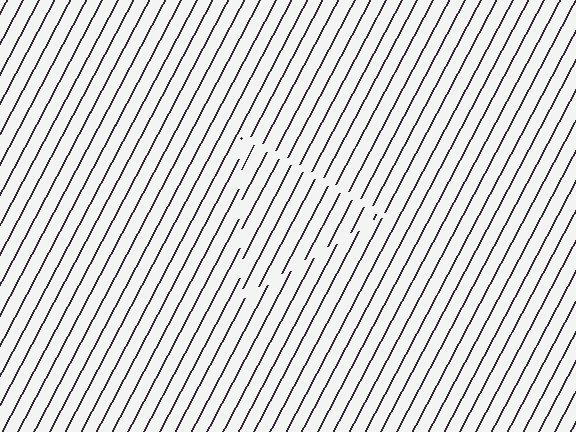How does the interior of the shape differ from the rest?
The interior of the shape contains the same grating, shifted by half a period — the contour is defined by the phase discontinuity where line-ends from the inner and outer gratings abut.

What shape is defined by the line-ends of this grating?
An illusory triangle. The interior of the shape contains the same grating, shifted by half a period — the contour is defined by the phase discontinuity where line-ends from the inner and outer gratings abut.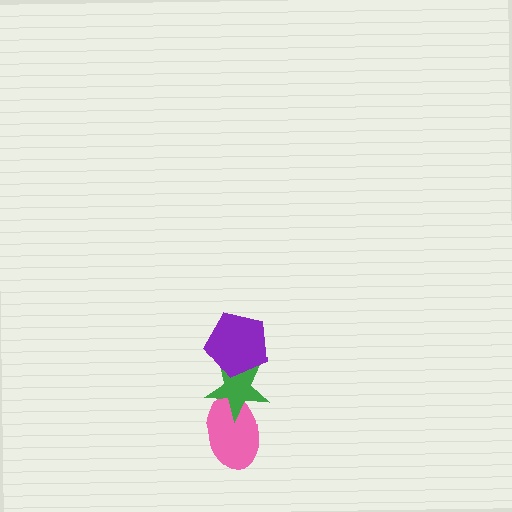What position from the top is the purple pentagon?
The purple pentagon is 1st from the top.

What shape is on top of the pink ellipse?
The green star is on top of the pink ellipse.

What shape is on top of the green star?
The purple pentagon is on top of the green star.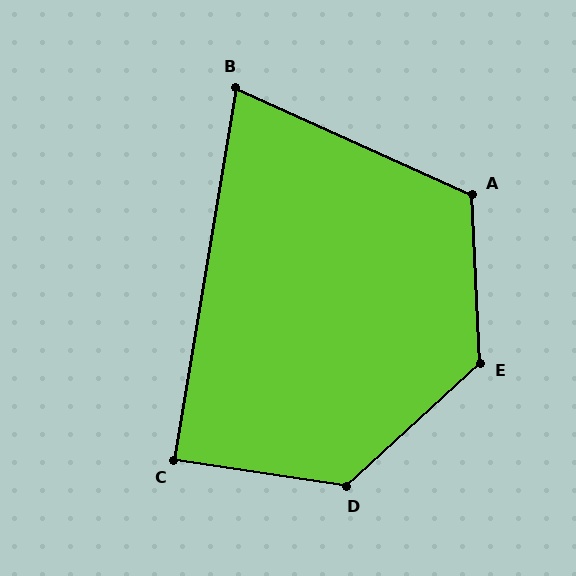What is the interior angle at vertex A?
Approximately 117 degrees (obtuse).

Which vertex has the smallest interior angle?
B, at approximately 75 degrees.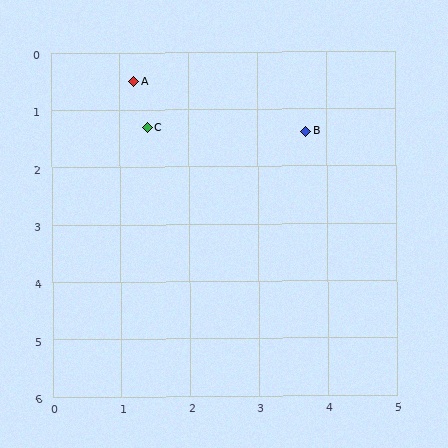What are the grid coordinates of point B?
Point B is at approximately (3.7, 1.4).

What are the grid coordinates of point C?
Point C is at approximately (1.4, 1.3).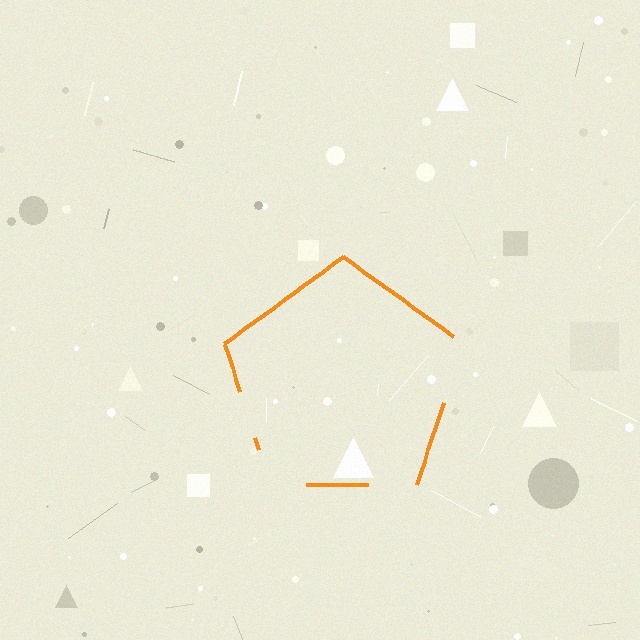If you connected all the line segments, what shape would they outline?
They would outline a pentagon.